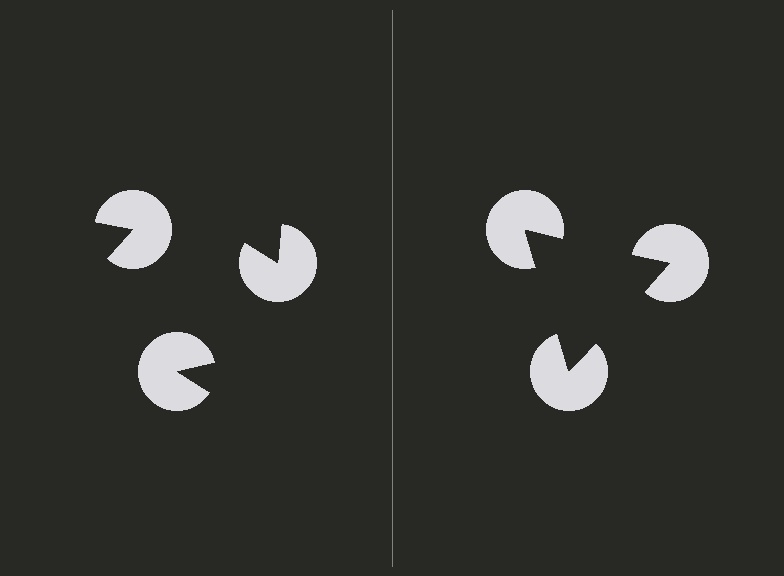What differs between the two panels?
The pac-man discs are positioned identically on both sides; only the wedge orientations differ. On the right they align to a triangle; on the left they are misaligned.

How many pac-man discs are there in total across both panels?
6 — 3 on each side.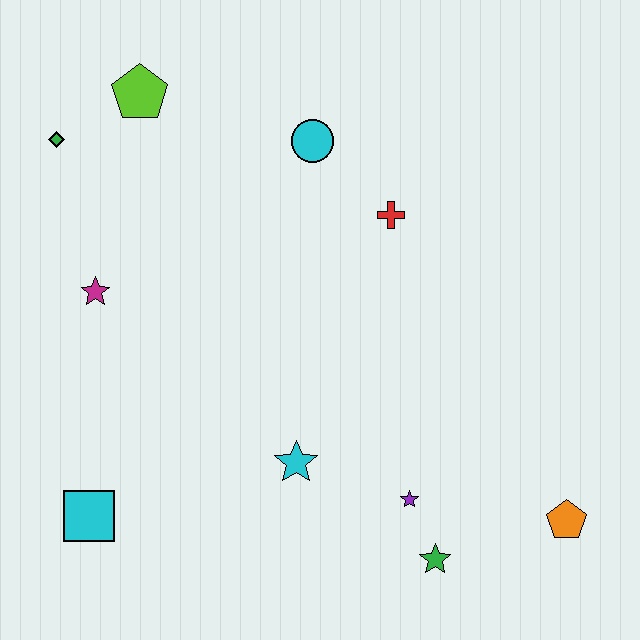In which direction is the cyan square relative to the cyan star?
The cyan square is to the left of the cyan star.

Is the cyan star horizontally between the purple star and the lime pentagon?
Yes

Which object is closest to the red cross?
The cyan circle is closest to the red cross.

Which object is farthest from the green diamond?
The orange pentagon is farthest from the green diamond.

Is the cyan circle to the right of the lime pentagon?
Yes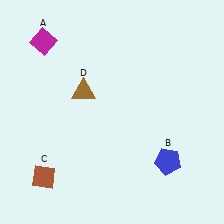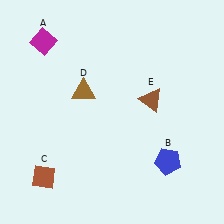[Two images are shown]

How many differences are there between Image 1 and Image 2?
There is 1 difference between the two images.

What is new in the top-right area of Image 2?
A brown triangle (E) was added in the top-right area of Image 2.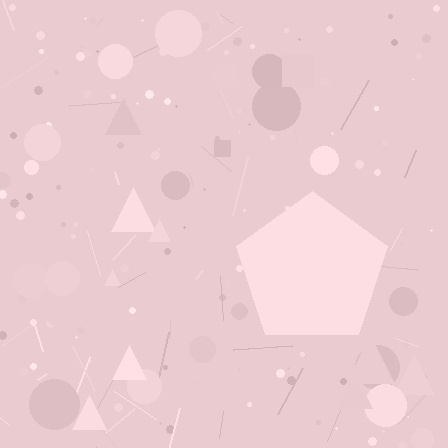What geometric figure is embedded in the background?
A pentagon is embedded in the background.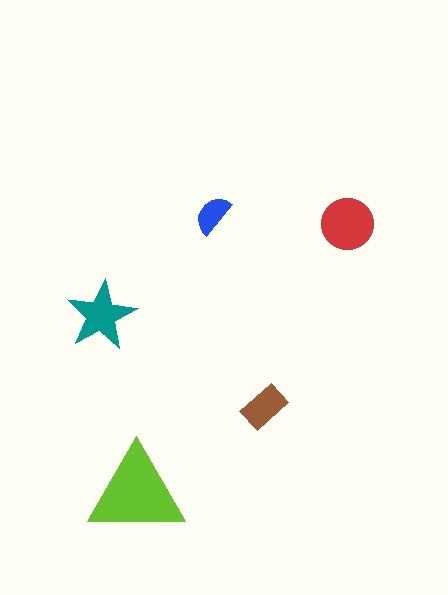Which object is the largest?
The lime triangle.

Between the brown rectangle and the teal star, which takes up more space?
The teal star.